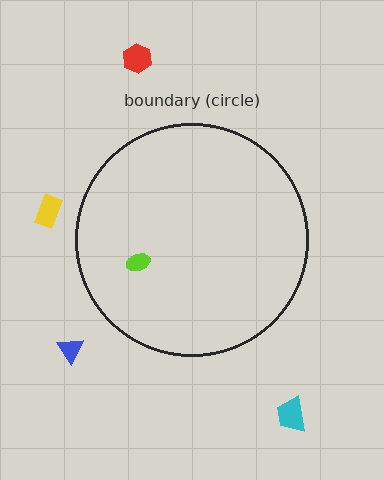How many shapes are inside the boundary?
1 inside, 4 outside.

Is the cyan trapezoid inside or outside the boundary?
Outside.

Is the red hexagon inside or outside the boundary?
Outside.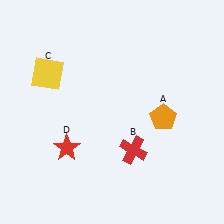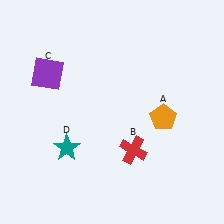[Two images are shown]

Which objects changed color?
C changed from yellow to purple. D changed from red to teal.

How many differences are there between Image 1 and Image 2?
There are 2 differences between the two images.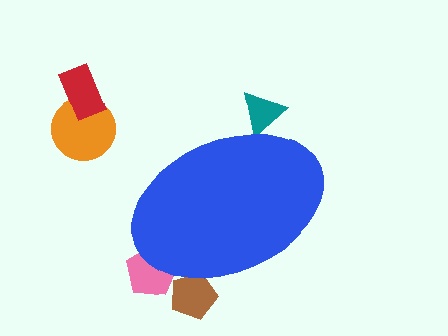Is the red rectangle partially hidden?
No, the red rectangle is fully visible.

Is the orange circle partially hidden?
No, the orange circle is fully visible.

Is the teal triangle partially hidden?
Yes, the teal triangle is partially hidden behind the blue ellipse.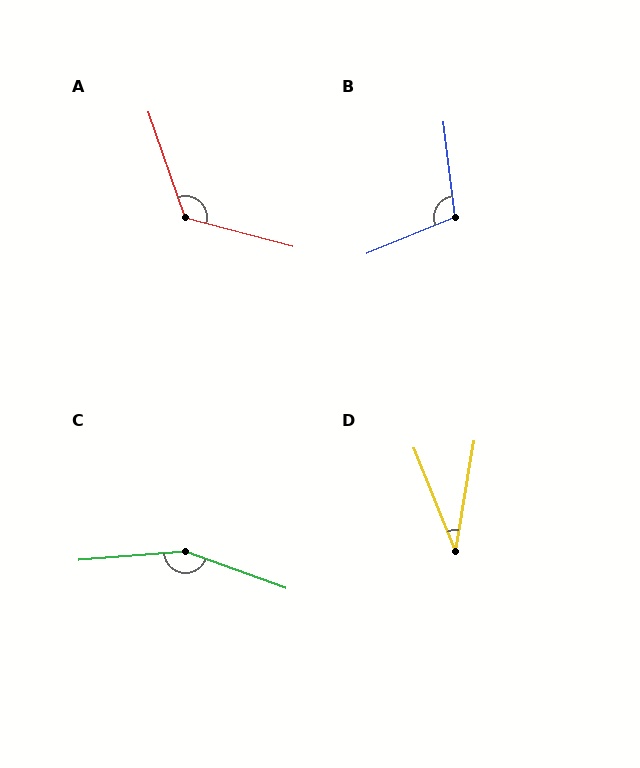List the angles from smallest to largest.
D (31°), B (105°), A (124°), C (155°).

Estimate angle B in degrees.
Approximately 105 degrees.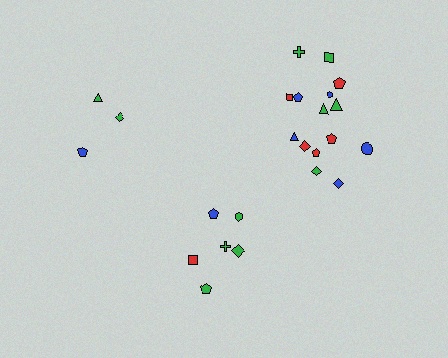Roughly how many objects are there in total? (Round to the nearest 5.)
Roughly 25 objects in total.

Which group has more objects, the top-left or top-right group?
The top-right group.